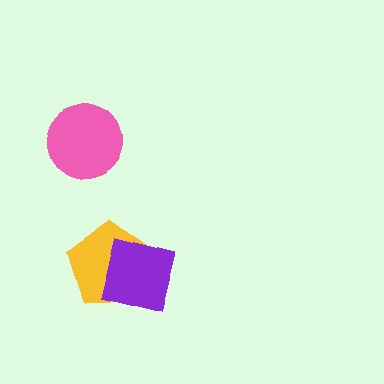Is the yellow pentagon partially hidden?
Yes, it is partially covered by another shape.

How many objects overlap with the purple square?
1 object overlaps with the purple square.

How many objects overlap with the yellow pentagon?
1 object overlaps with the yellow pentagon.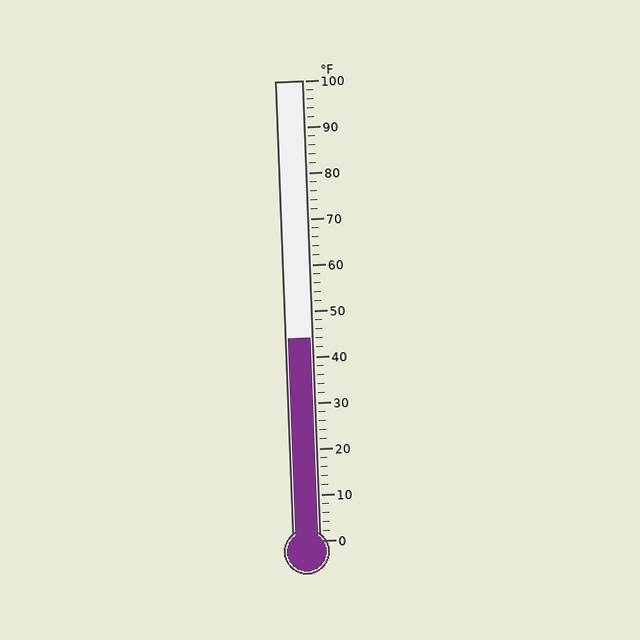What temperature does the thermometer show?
The thermometer shows approximately 44°F.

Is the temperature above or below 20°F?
The temperature is above 20°F.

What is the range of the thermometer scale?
The thermometer scale ranges from 0°F to 100°F.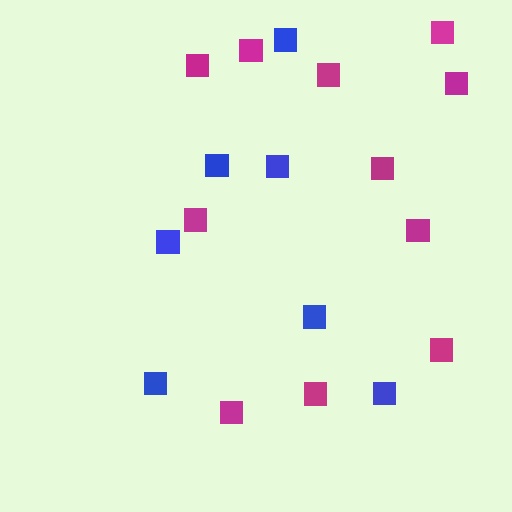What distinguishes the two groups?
There are 2 groups: one group of blue squares (7) and one group of magenta squares (11).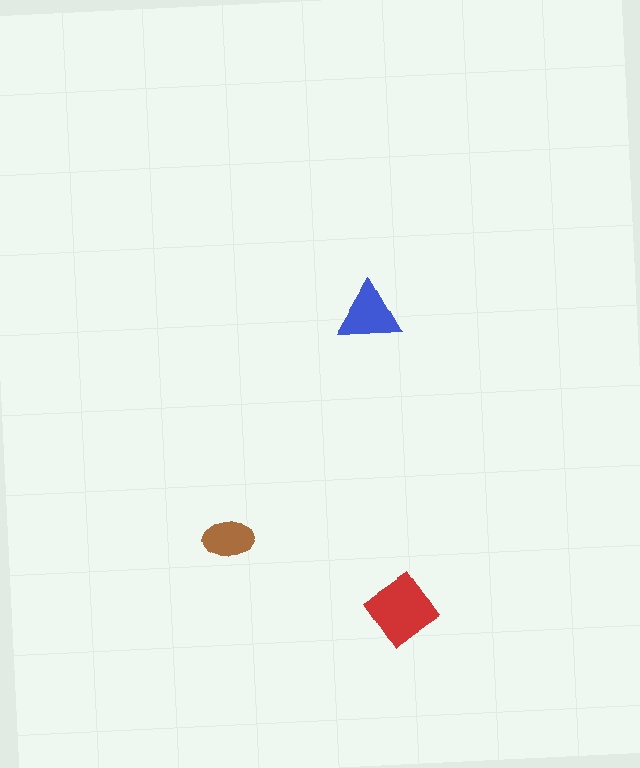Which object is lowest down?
The red diamond is bottommost.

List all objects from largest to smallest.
The red diamond, the blue triangle, the brown ellipse.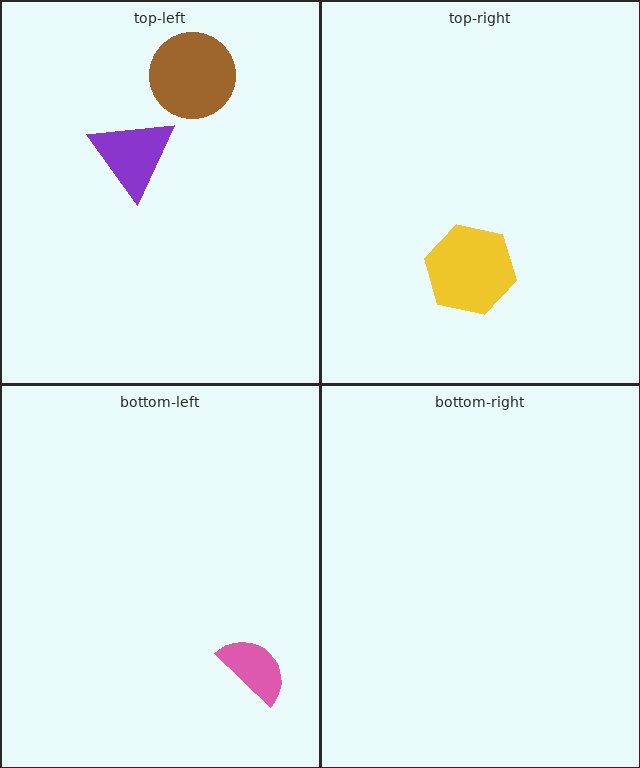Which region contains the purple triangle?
The top-left region.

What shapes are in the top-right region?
The yellow hexagon.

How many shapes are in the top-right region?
1.